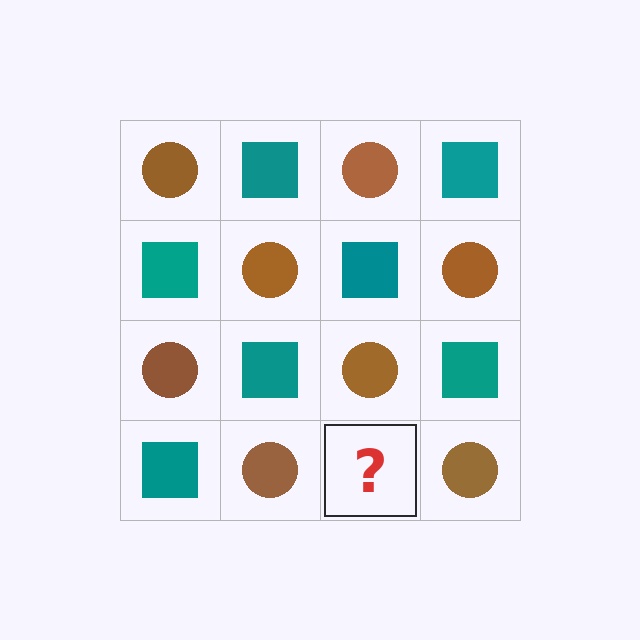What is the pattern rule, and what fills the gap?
The rule is that it alternates brown circle and teal square in a checkerboard pattern. The gap should be filled with a teal square.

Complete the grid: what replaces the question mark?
The question mark should be replaced with a teal square.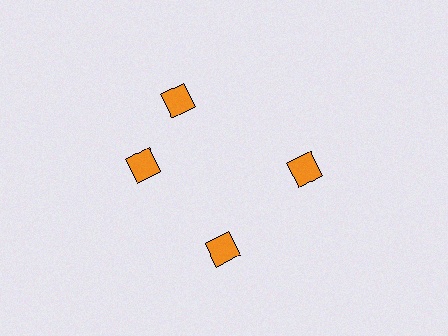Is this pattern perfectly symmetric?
No. The 4 orange diamonds are arranged in a ring, but one element near the 12 o'clock position is rotated out of alignment along the ring, breaking the 4-fold rotational symmetry.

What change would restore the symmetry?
The symmetry would be restored by rotating it back into even spacing with its neighbors so that all 4 diamonds sit at equal angles and equal distance from the center.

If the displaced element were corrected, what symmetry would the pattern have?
It would have 4-fold rotational symmetry — the pattern would map onto itself every 90 degrees.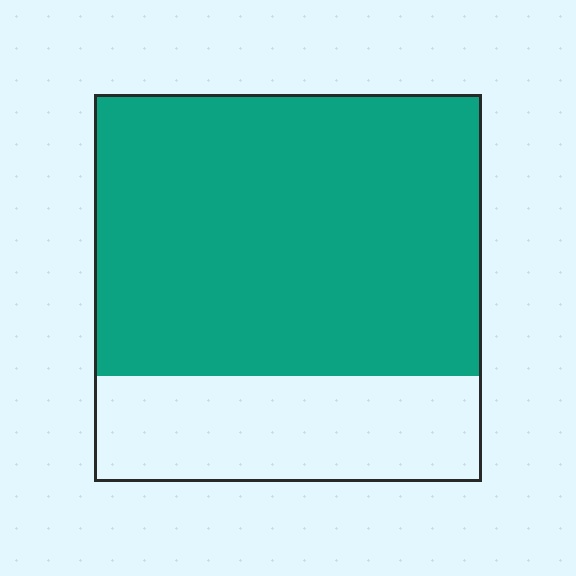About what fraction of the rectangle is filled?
About three quarters (3/4).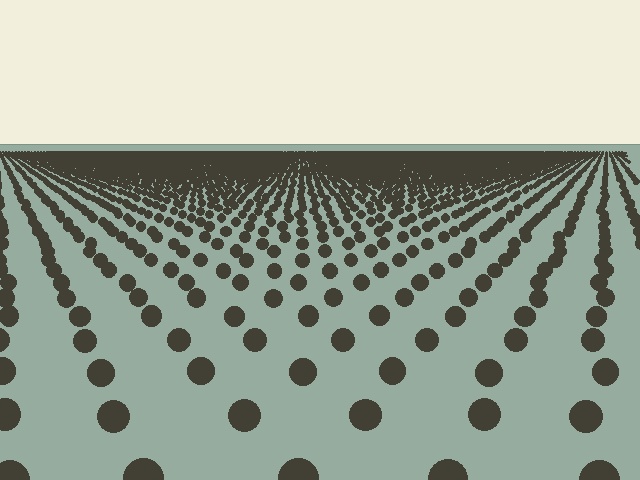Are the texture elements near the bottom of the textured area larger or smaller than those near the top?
Larger. Near the bottom, elements are closer to the viewer and appear at a bigger on-screen size.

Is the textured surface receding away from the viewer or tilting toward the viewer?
The surface is receding away from the viewer. Texture elements get smaller and denser toward the top.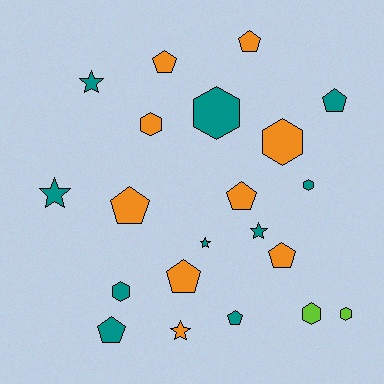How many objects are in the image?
There are 21 objects.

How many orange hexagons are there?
There are 2 orange hexagons.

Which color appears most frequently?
Teal, with 10 objects.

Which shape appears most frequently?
Pentagon, with 9 objects.